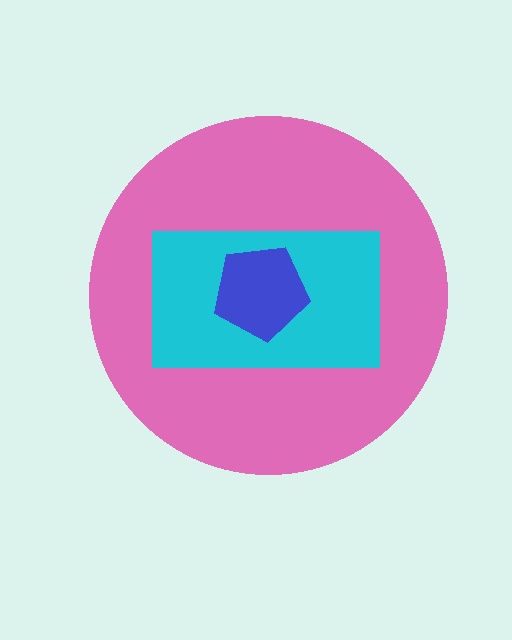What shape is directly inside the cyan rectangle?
The blue pentagon.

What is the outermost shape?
The pink circle.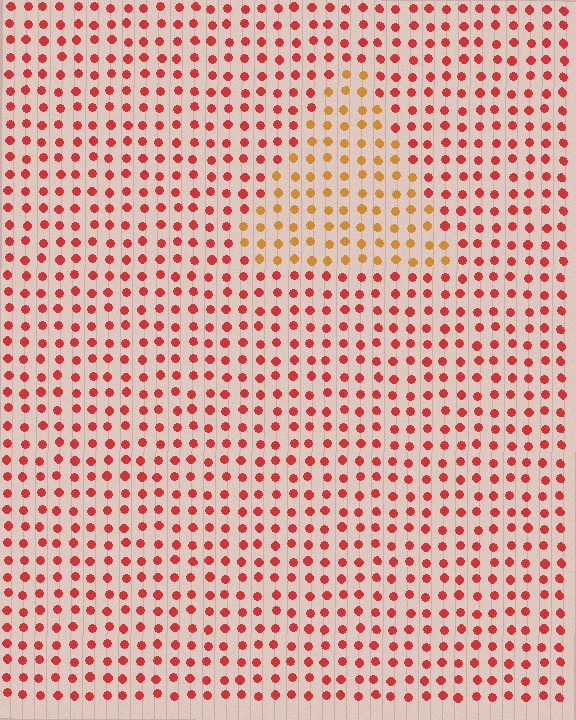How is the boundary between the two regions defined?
The boundary is defined purely by a slight shift in hue (about 36 degrees). Spacing, size, and orientation are identical on both sides.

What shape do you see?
I see a triangle.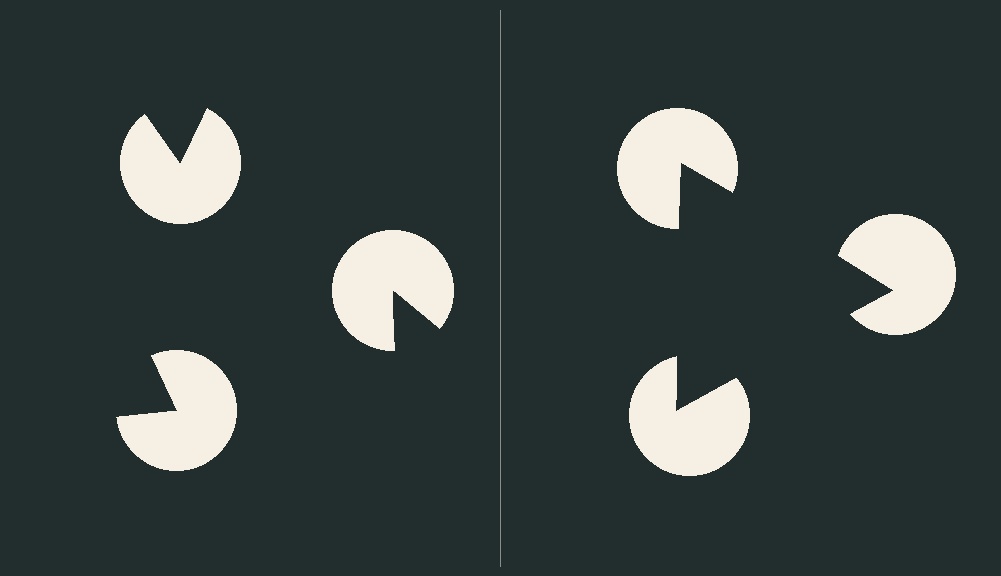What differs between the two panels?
The pac-man discs are positioned identically on both sides; only the wedge orientations differ. On the right they align to a triangle; on the left they are misaligned.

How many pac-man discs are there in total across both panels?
6 — 3 on each side.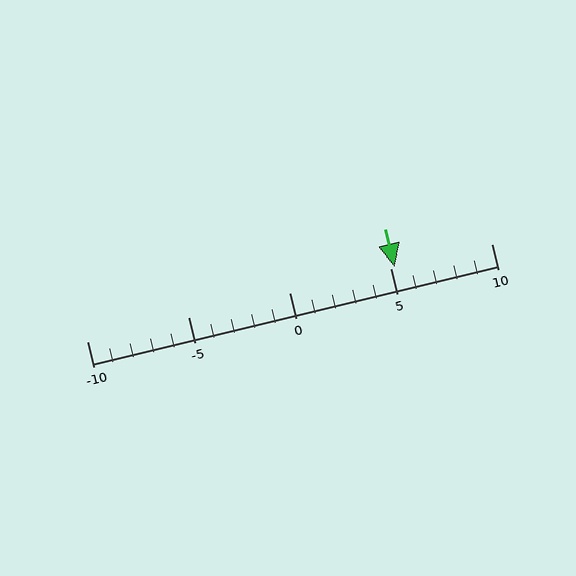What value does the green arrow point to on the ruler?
The green arrow points to approximately 5.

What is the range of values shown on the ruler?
The ruler shows values from -10 to 10.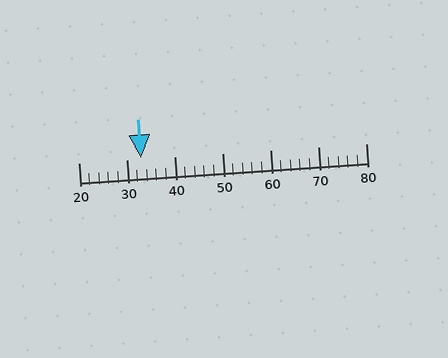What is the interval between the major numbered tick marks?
The major tick marks are spaced 10 units apart.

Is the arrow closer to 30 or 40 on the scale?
The arrow is closer to 30.